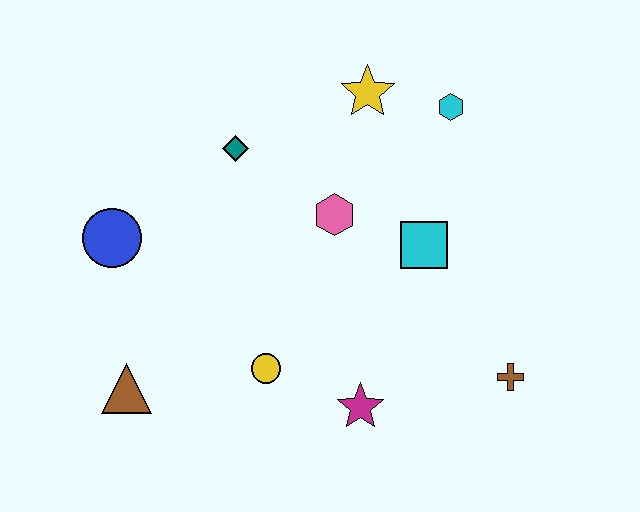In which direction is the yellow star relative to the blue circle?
The yellow star is to the right of the blue circle.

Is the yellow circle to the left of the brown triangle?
No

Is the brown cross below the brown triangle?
No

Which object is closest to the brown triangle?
The yellow circle is closest to the brown triangle.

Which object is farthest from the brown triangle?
The cyan hexagon is farthest from the brown triangle.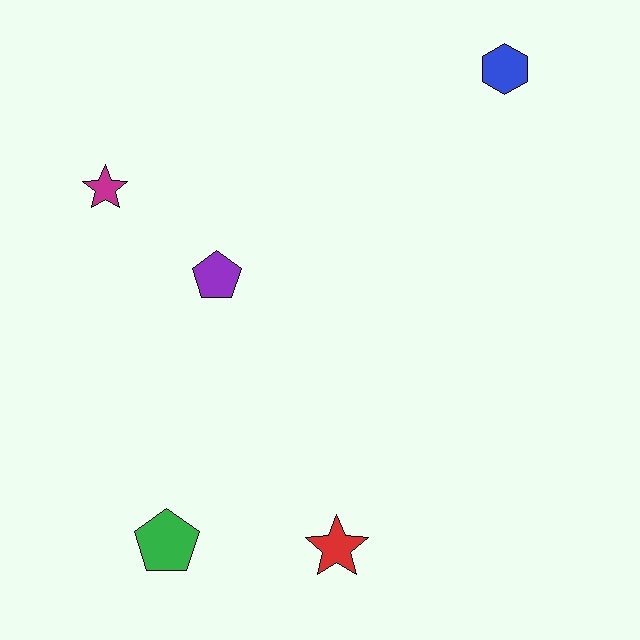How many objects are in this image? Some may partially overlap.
There are 5 objects.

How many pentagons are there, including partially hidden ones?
There are 2 pentagons.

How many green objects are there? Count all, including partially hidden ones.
There is 1 green object.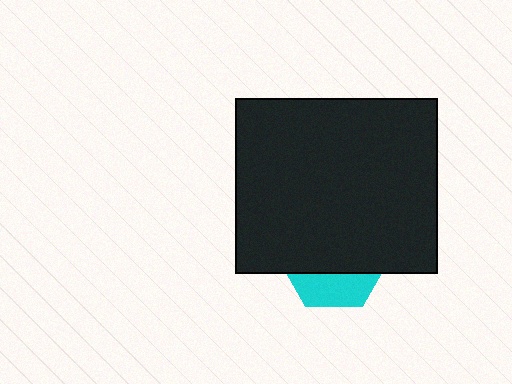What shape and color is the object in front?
The object in front is a black rectangle.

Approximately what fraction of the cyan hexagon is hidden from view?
Roughly 70% of the cyan hexagon is hidden behind the black rectangle.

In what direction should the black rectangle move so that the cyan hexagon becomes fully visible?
The black rectangle should move up. That is the shortest direction to clear the overlap and leave the cyan hexagon fully visible.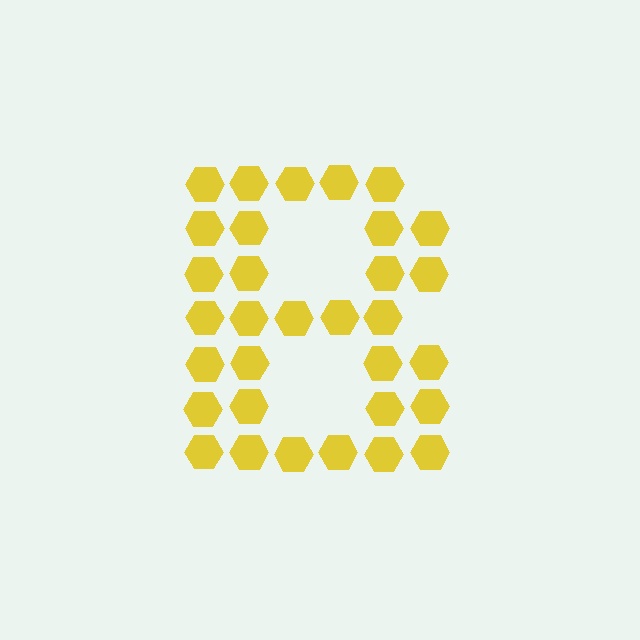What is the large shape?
The large shape is the letter B.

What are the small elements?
The small elements are hexagons.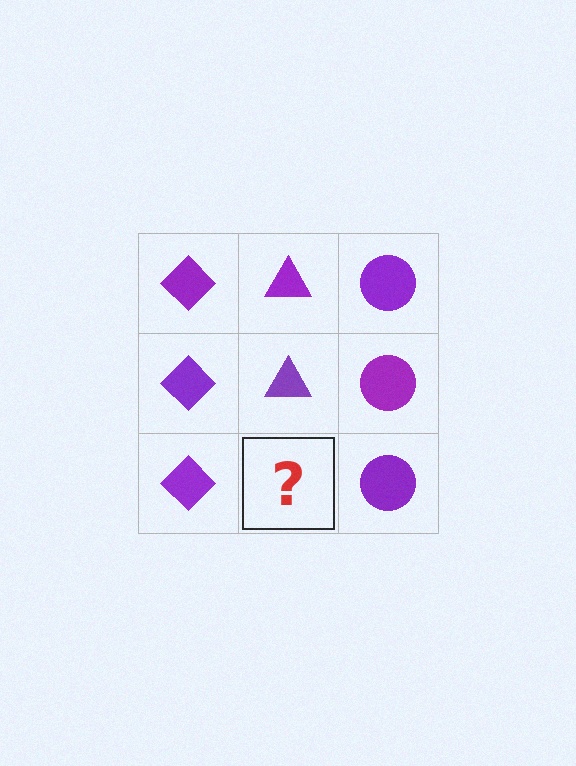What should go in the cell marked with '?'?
The missing cell should contain a purple triangle.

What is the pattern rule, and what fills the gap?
The rule is that each column has a consistent shape. The gap should be filled with a purple triangle.